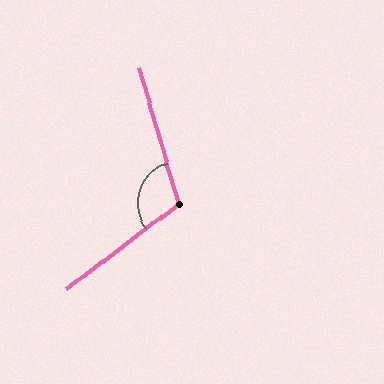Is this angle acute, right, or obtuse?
It is obtuse.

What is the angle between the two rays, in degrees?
Approximately 111 degrees.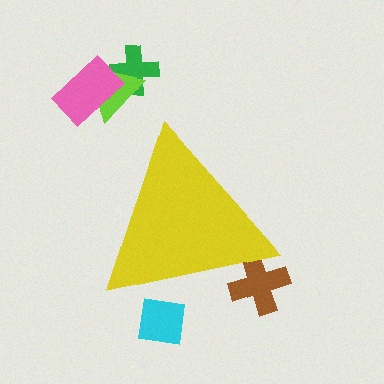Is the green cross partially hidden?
No, the green cross is fully visible.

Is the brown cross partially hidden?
Yes, the brown cross is partially hidden behind the yellow triangle.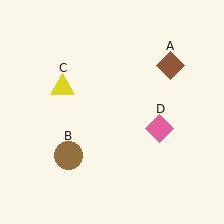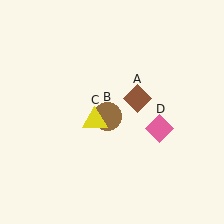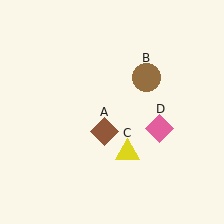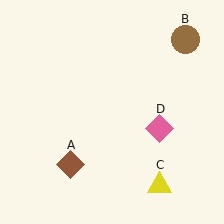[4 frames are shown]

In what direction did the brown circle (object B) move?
The brown circle (object B) moved up and to the right.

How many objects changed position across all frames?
3 objects changed position: brown diamond (object A), brown circle (object B), yellow triangle (object C).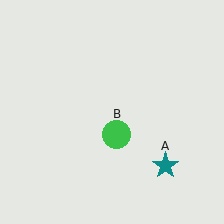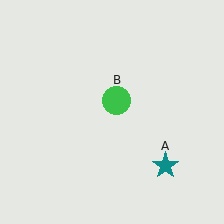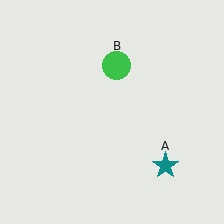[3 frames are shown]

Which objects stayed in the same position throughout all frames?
Teal star (object A) remained stationary.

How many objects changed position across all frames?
1 object changed position: green circle (object B).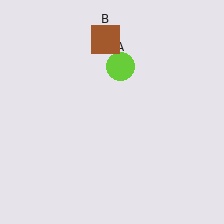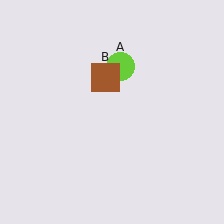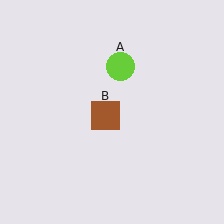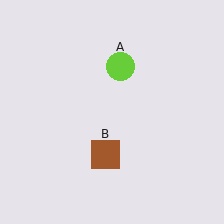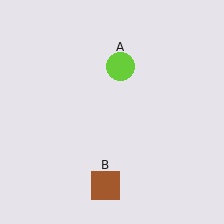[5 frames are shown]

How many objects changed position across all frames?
1 object changed position: brown square (object B).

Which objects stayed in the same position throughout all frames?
Lime circle (object A) remained stationary.